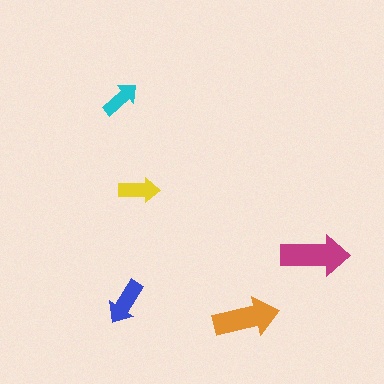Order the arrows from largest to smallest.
the magenta one, the orange one, the blue one, the yellow one, the cyan one.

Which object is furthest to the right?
The magenta arrow is rightmost.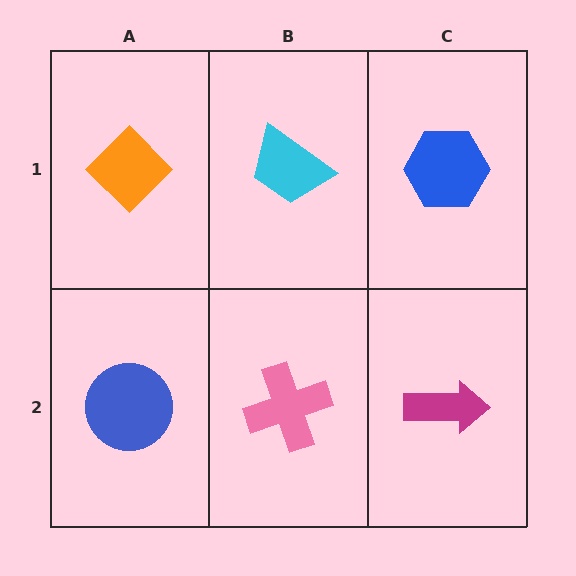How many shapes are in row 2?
3 shapes.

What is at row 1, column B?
A cyan trapezoid.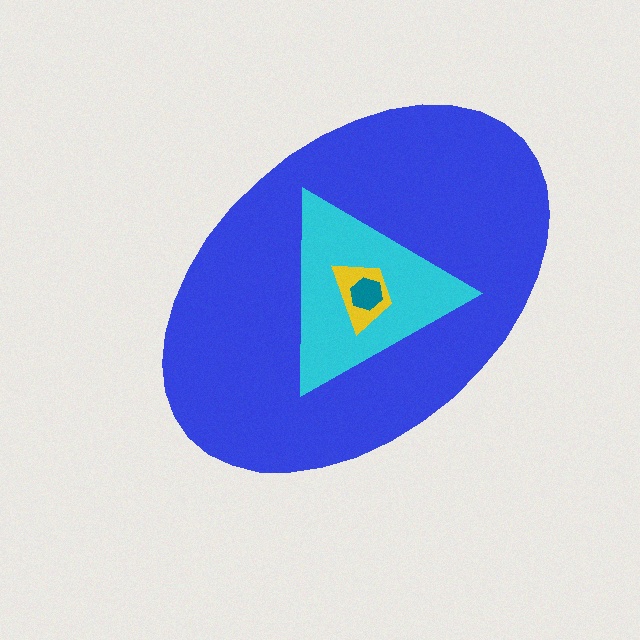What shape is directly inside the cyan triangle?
The yellow trapezoid.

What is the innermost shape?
The teal hexagon.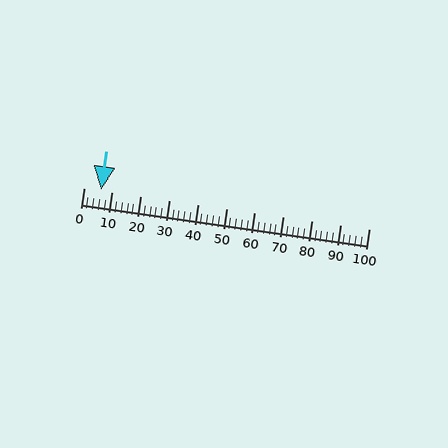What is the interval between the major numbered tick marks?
The major tick marks are spaced 10 units apart.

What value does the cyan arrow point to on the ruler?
The cyan arrow points to approximately 6.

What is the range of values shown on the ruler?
The ruler shows values from 0 to 100.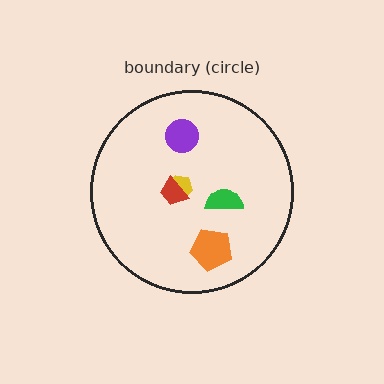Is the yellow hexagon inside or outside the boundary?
Inside.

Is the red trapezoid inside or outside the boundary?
Inside.